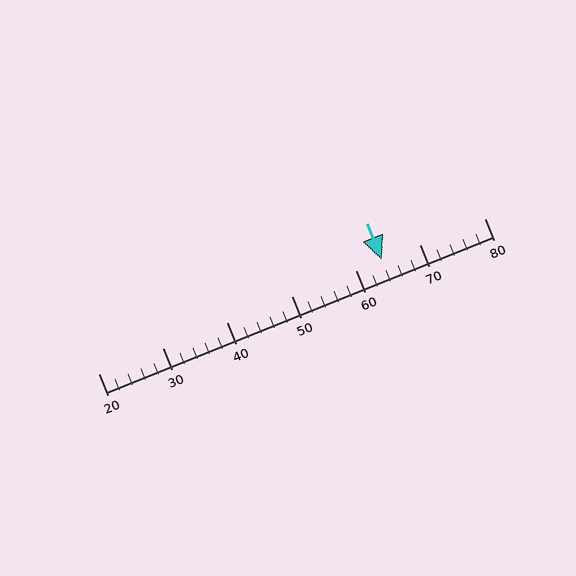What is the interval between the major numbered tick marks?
The major tick marks are spaced 10 units apart.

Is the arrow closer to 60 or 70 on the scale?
The arrow is closer to 60.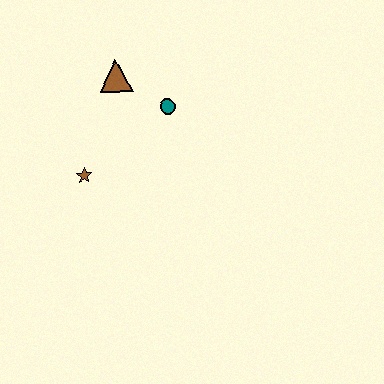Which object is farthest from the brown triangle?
The brown star is farthest from the brown triangle.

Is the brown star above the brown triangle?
No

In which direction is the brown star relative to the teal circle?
The brown star is to the left of the teal circle.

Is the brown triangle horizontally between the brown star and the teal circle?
Yes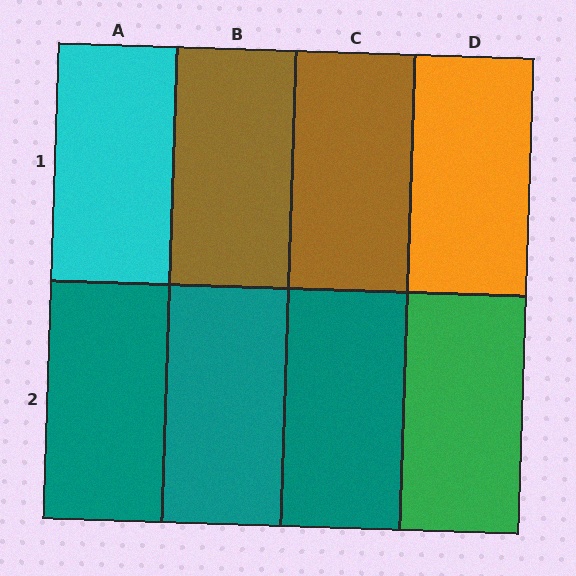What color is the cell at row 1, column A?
Cyan.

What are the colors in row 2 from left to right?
Teal, teal, teal, green.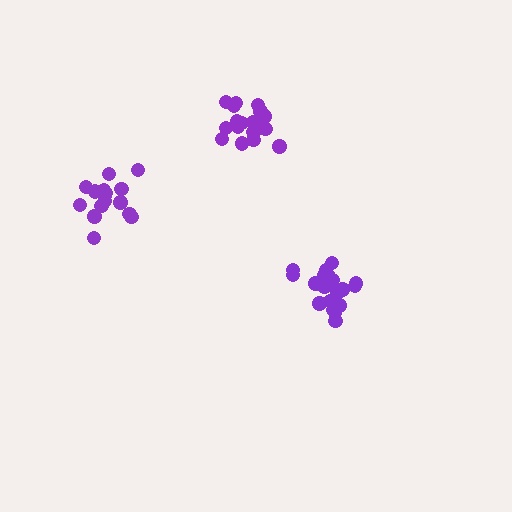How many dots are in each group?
Group 1: 20 dots, Group 2: 19 dots, Group 3: 16 dots (55 total).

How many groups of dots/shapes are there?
There are 3 groups.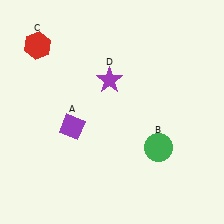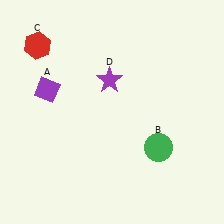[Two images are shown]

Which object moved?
The purple diamond (A) moved up.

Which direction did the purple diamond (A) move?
The purple diamond (A) moved up.